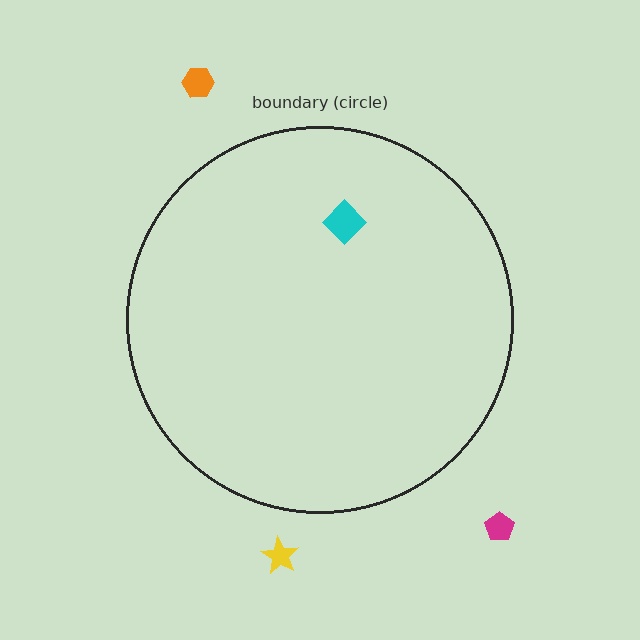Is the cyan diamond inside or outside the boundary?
Inside.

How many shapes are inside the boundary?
1 inside, 3 outside.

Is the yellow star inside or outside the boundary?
Outside.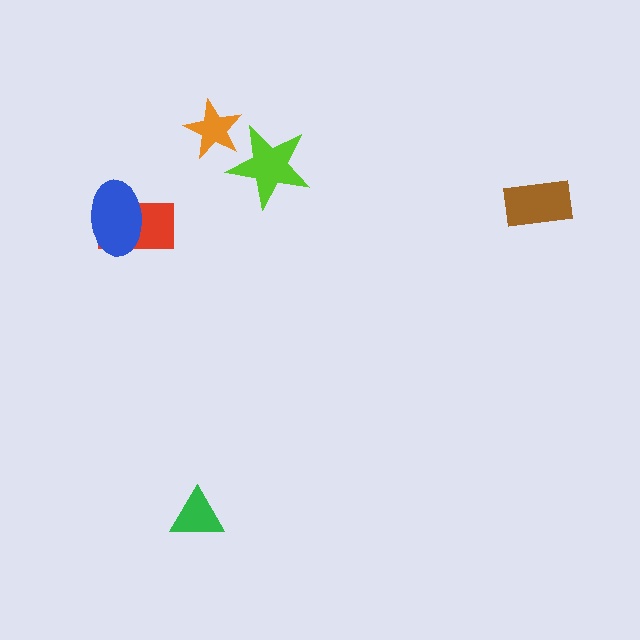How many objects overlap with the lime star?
1 object overlaps with the lime star.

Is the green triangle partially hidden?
No, no other shape covers it.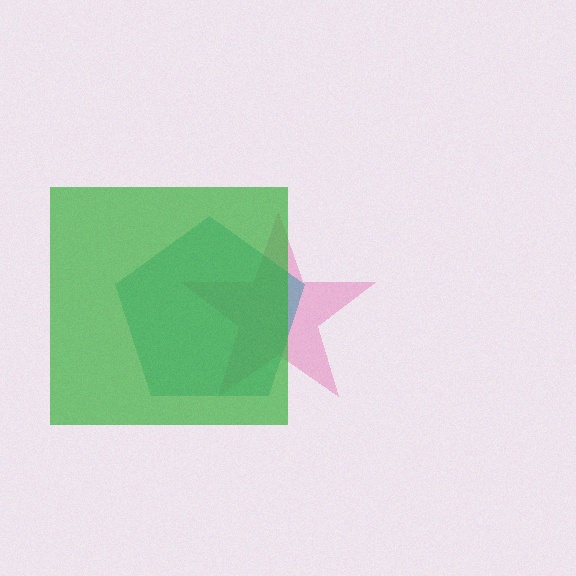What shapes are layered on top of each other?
The layered shapes are: a pink star, a teal pentagon, a green square.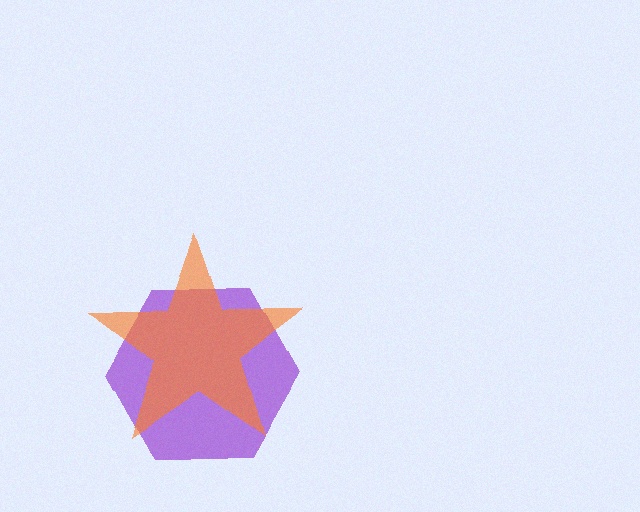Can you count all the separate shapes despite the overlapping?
Yes, there are 2 separate shapes.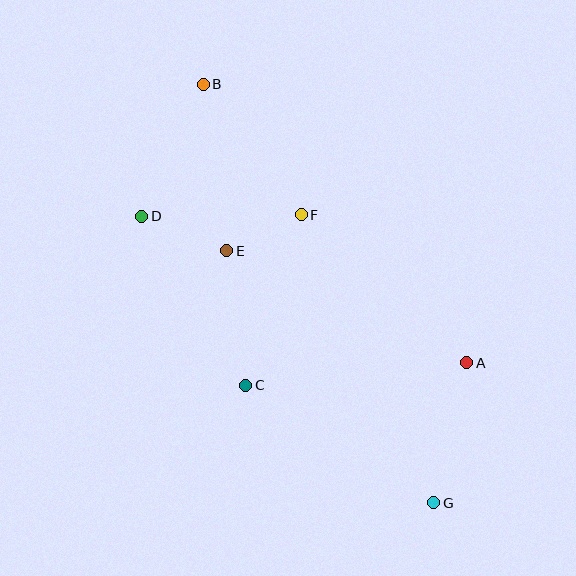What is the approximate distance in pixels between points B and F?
The distance between B and F is approximately 163 pixels.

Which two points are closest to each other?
Points E and F are closest to each other.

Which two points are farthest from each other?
Points B and G are farthest from each other.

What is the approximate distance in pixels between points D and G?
The distance between D and G is approximately 409 pixels.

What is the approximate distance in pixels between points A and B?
The distance between A and B is approximately 384 pixels.